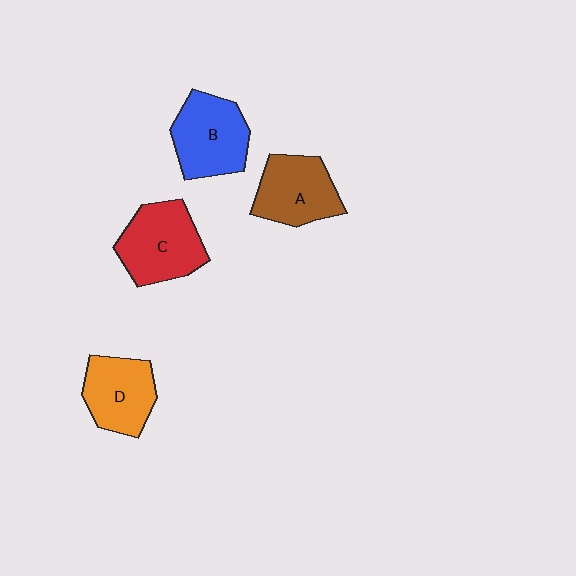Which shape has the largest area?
Shape C (red).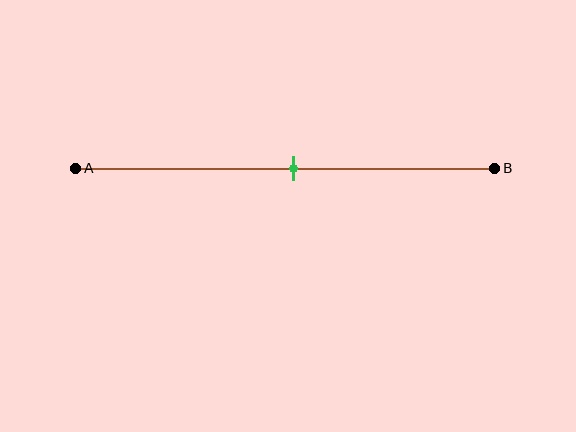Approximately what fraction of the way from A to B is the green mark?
The green mark is approximately 50% of the way from A to B.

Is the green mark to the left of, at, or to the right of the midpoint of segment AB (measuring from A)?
The green mark is approximately at the midpoint of segment AB.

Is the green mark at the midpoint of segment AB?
Yes, the mark is approximately at the midpoint.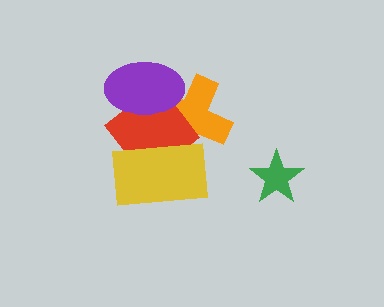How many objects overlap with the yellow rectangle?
2 objects overlap with the yellow rectangle.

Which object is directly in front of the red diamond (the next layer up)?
The yellow rectangle is directly in front of the red diamond.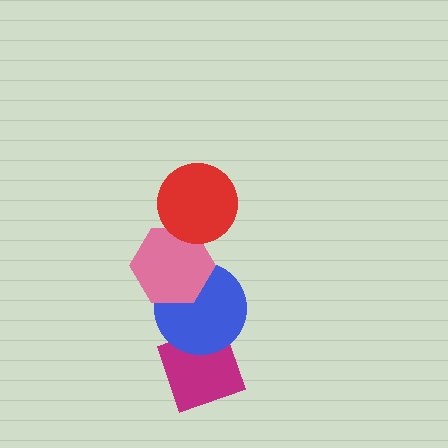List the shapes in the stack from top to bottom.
From top to bottom: the red circle, the pink hexagon, the blue circle, the magenta diamond.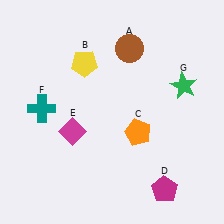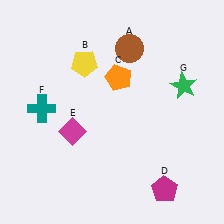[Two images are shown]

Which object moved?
The orange pentagon (C) moved up.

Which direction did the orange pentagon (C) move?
The orange pentagon (C) moved up.